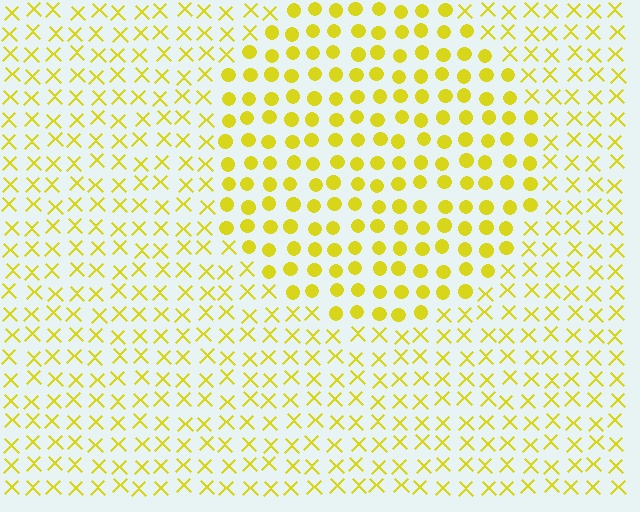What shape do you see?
I see a circle.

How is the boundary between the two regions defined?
The boundary is defined by a change in element shape: circles inside vs. X marks outside. All elements share the same color and spacing.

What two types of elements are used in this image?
The image uses circles inside the circle region and X marks outside it.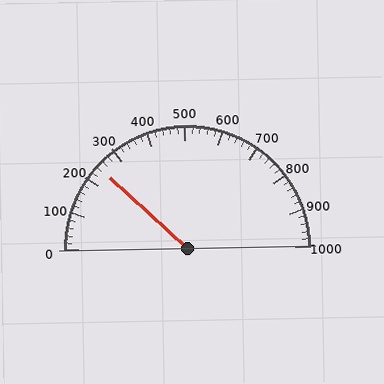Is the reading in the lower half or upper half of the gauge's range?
The reading is in the lower half of the range (0 to 1000).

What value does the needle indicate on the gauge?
The needle indicates approximately 240.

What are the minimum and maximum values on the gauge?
The gauge ranges from 0 to 1000.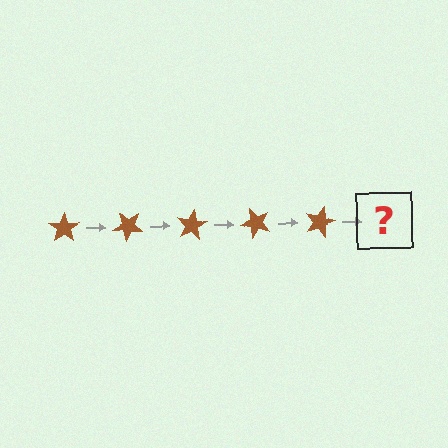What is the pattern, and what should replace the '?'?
The pattern is that the star rotates 40 degrees each step. The '?' should be a brown star rotated 200 degrees.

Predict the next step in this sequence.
The next step is a brown star rotated 200 degrees.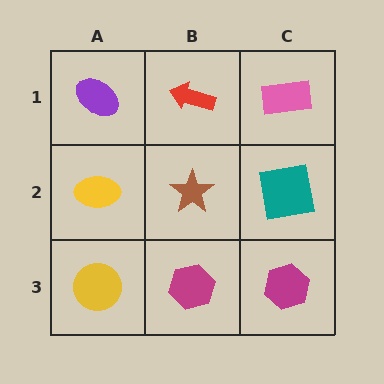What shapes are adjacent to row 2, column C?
A pink rectangle (row 1, column C), a magenta hexagon (row 3, column C), a brown star (row 2, column B).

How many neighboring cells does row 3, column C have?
2.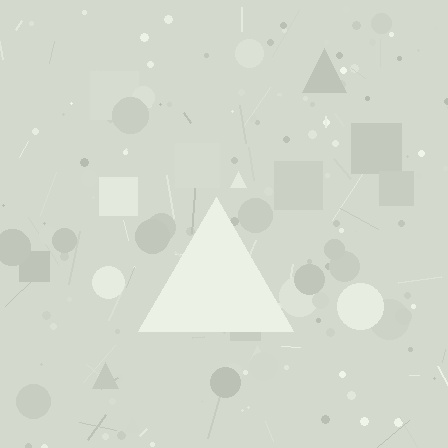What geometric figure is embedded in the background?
A triangle is embedded in the background.